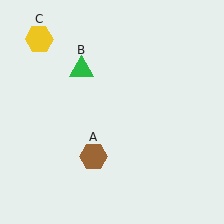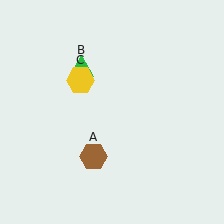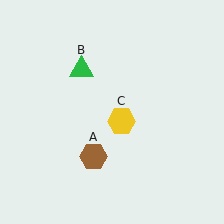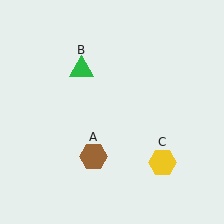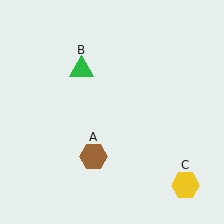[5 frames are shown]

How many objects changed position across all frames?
1 object changed position: yellow hexagon (object C).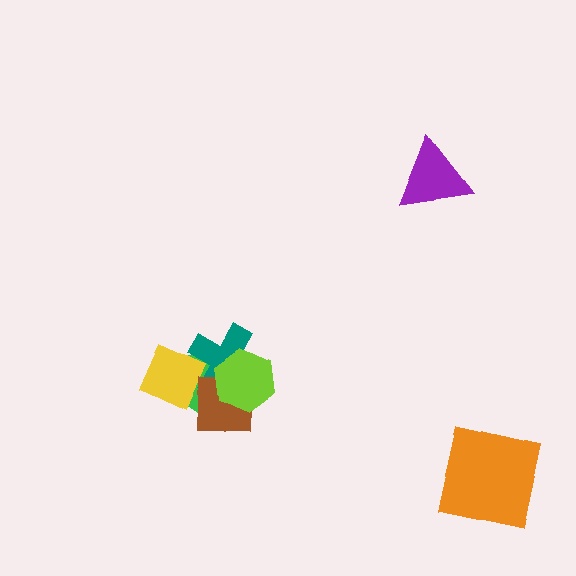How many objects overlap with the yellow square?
2 objects overlap with the yellow square.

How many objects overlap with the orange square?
0 objects overlap with the orange square.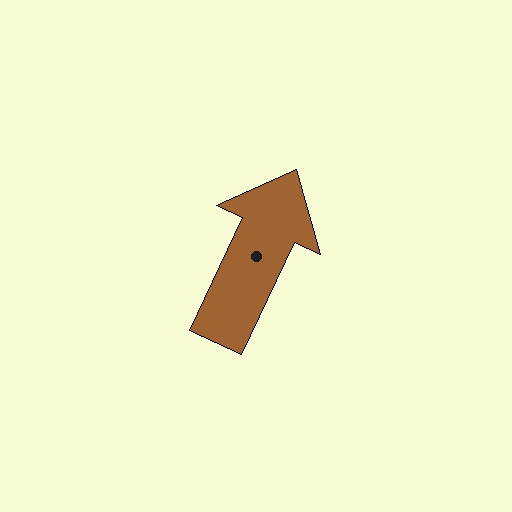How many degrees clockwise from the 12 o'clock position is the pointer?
Approximately 25 degrees.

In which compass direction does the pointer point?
Northeast.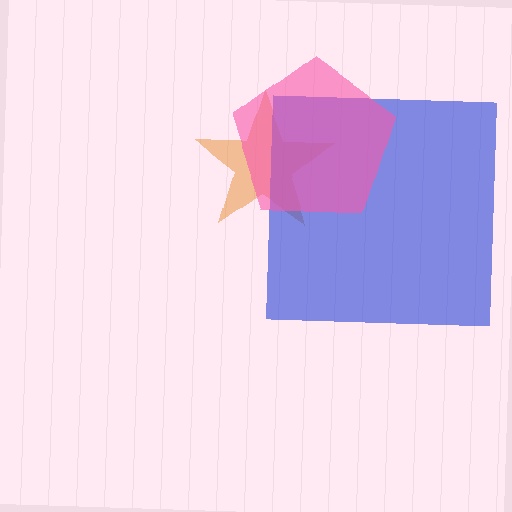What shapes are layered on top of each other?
The layered shapes are: an orange star, a blue square, a pink pentagon.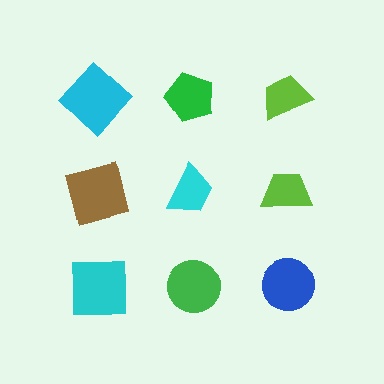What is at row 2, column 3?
A lime trapezoid.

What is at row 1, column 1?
A cyan diamond.